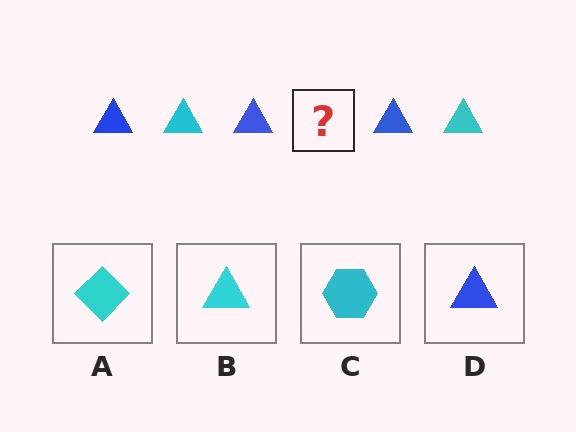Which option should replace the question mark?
Option B.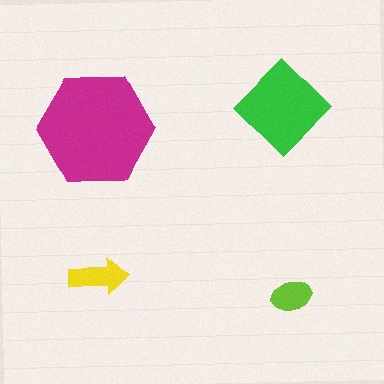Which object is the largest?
The magenta hexagon.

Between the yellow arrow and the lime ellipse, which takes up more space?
The yellow arrow.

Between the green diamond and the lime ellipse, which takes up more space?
The green diamond.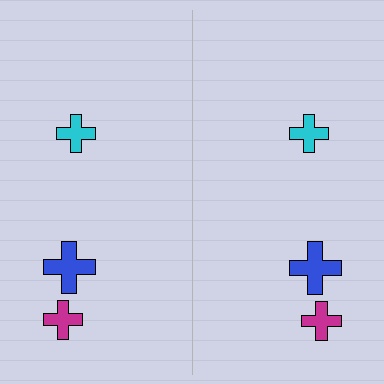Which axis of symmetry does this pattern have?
The pattern has a vertical axis of symmetry running through the center of the image.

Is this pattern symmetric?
Yes, this pattern has bilateral (reflection) symmetry.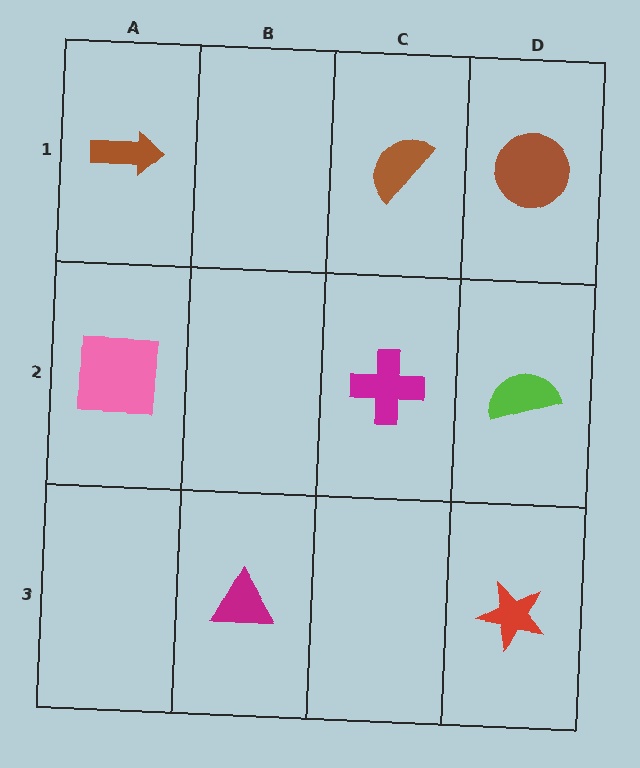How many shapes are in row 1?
3 shapes.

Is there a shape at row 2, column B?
No, that cell is empty.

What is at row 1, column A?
A brown arrow.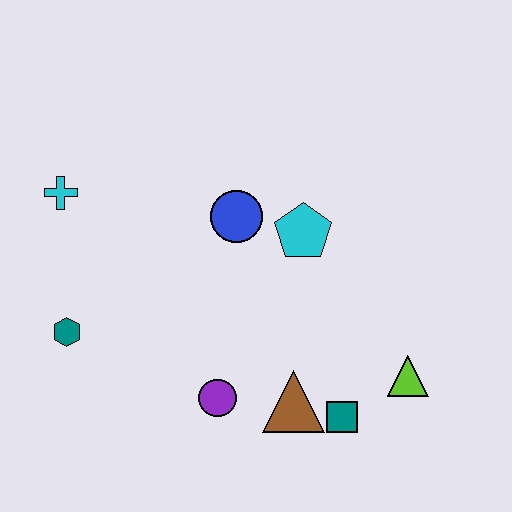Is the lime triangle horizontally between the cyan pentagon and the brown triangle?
No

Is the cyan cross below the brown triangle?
No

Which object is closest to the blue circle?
The cyan pentagon is closest to the blue circle.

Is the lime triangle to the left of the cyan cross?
No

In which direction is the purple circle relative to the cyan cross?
The purple circle is below the cyan cross.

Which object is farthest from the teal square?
The cyan cross is farthest from the teal square.